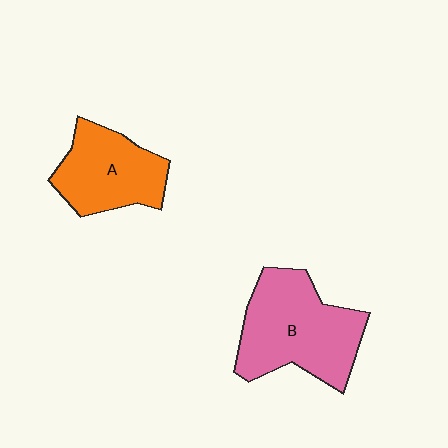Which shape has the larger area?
Shape B (pink).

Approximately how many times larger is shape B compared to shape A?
Approximately 1.4 times.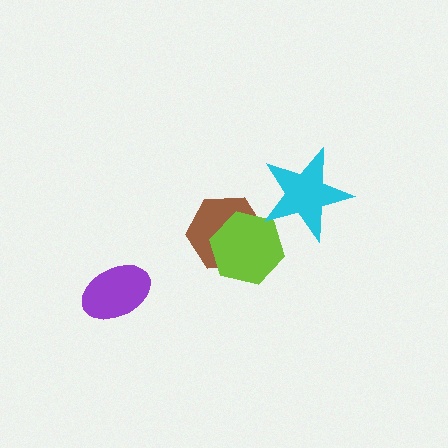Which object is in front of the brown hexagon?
The lime hexagon is in front of the brown hexagon.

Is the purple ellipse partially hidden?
No, no other shape covers it.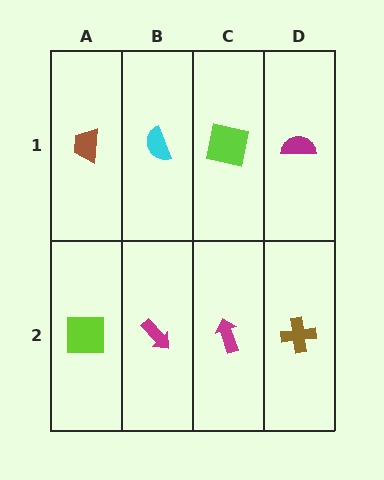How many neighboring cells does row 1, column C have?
3.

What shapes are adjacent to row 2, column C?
A lime square (row 1, column C), a magenta arrow (row 2, column B), a brown cross (row 2, column D).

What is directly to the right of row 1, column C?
A magenta semicircle.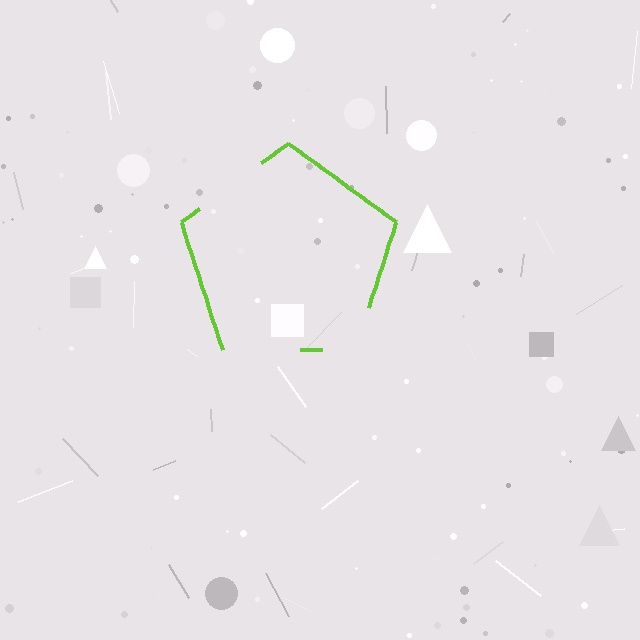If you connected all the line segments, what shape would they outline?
They would outline a pentagon.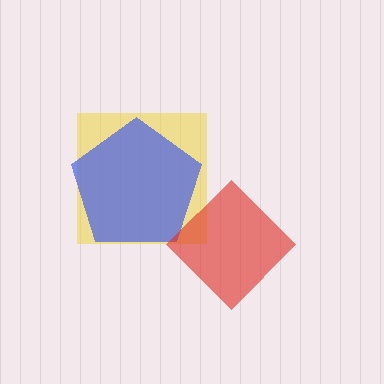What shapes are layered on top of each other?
The layered shapes are: a yellow square, a blue pentagon, a red diamond.